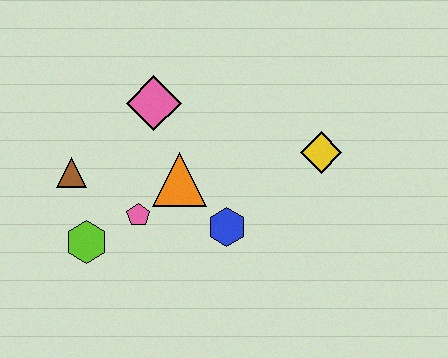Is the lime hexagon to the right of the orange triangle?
No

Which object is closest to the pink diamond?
The orange triangle is closest to the pink diamond.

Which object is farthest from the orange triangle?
The yellow diamond is farthest from the orange triangle.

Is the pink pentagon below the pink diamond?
Yes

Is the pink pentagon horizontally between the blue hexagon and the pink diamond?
No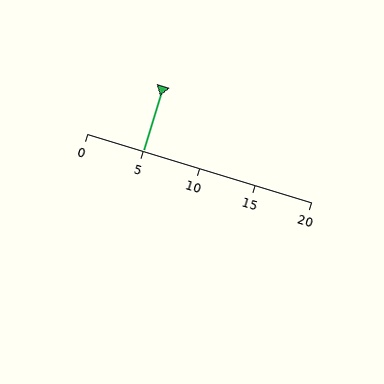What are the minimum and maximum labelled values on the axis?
The axis runs from 0 to 20.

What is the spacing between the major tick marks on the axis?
The major ticks are spaced 5 apart.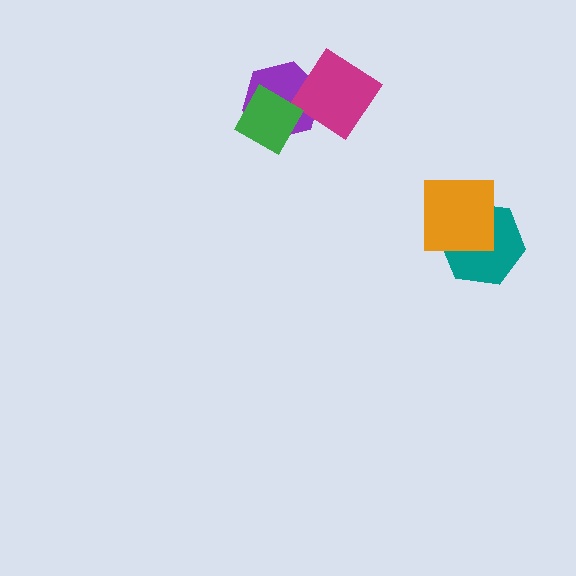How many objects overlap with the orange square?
1 object overlaps with the orange square.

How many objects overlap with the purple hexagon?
2 objects overlap with the purple hexagon.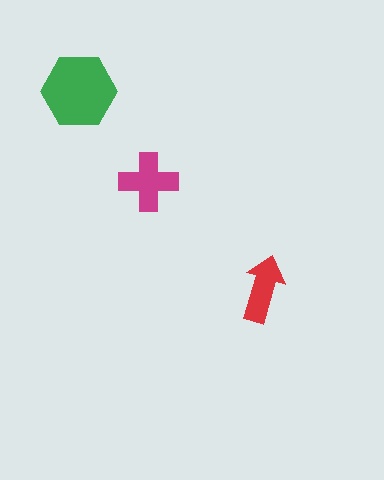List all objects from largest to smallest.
The green hexagon, the magenta cross, the red arrow.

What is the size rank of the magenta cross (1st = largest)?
2nd.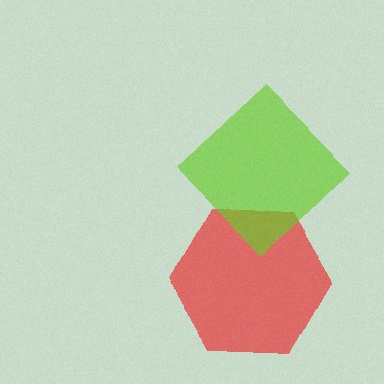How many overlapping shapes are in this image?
There are 2 overlapping shapes in the image.